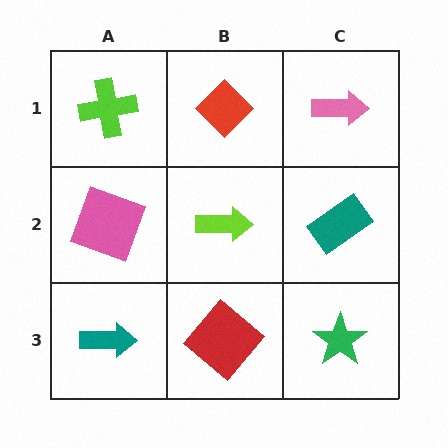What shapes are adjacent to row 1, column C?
A teal rectangle (row 2, column C), a red diamond (row 1, column B).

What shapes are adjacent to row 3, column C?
A teal rectangle (row 2, column C), a red diamond (row 3, column B).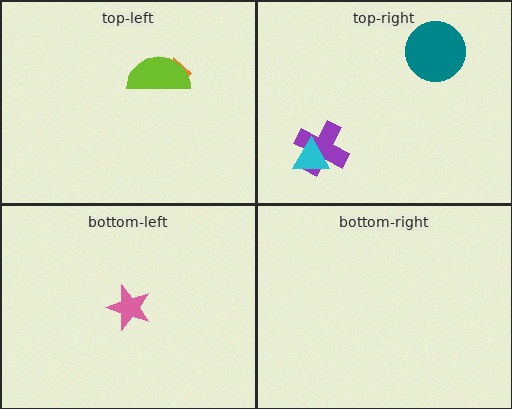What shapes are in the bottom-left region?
The pink star.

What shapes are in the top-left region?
The orange arrow, the lime semicircle.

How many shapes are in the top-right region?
3.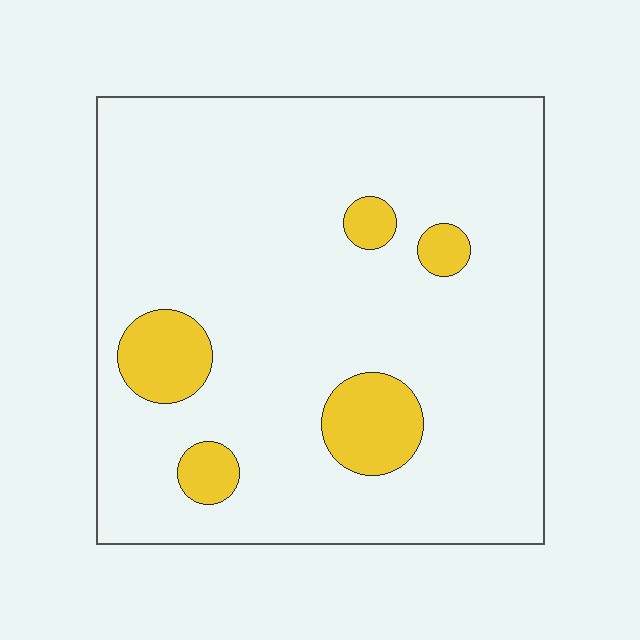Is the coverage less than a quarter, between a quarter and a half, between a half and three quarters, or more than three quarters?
Less than a quarter.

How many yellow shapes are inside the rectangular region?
5.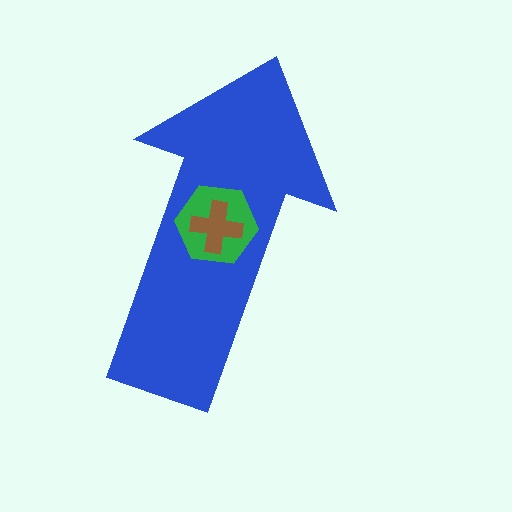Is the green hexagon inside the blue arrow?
Yes.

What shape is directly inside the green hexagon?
The brown cross.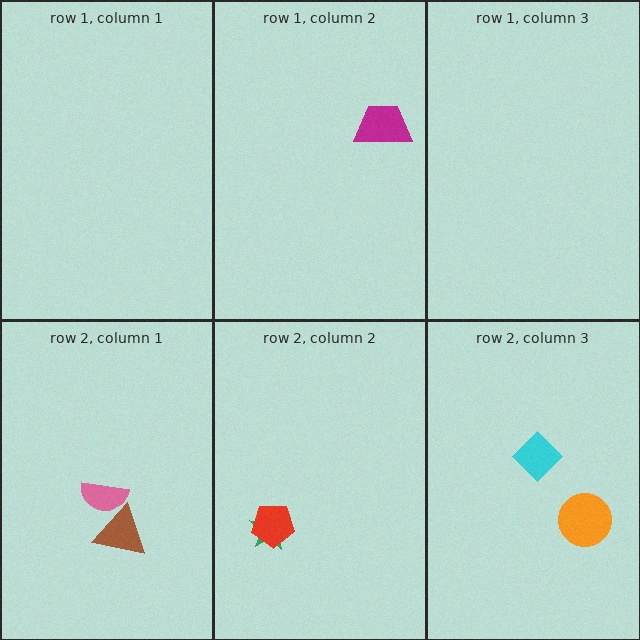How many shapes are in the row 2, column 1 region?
2.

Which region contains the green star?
The row 2, column 2 region.